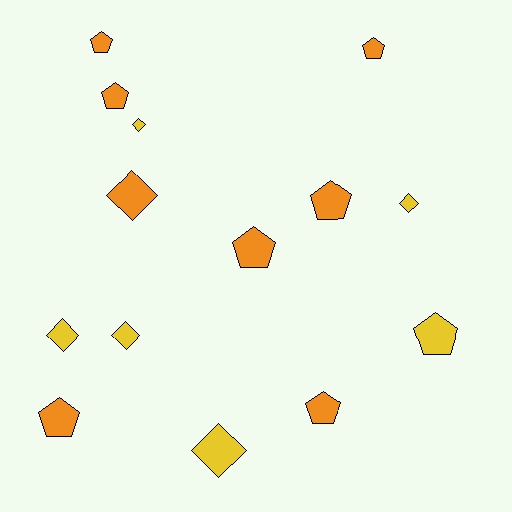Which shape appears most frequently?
Pentagon, with 8 objects.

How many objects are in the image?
There are 14 objects.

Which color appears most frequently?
Orange, with 8 objects.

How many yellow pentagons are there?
There is 1 yellow pentagon.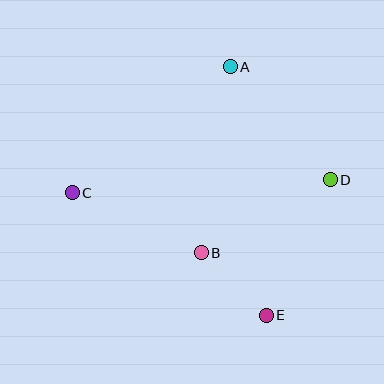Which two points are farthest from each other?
Points C and D are farthest from each other.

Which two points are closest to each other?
Points B and E are closest to each other.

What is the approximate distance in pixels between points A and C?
The distance between A and C is approximately 202 pixels.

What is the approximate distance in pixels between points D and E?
The distance between D and E is approximately 150 pixels.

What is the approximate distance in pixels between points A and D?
The distance between A and D is approximately 151 pixels.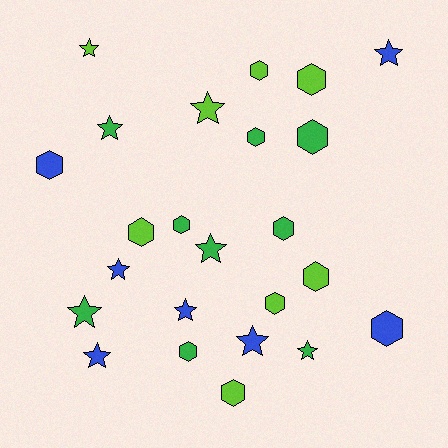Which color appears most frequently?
Green, with 9 objects.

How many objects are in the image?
There are 24 objects.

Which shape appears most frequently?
Hexagon, with 13 objects.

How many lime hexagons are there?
There are 6 lime hexagons.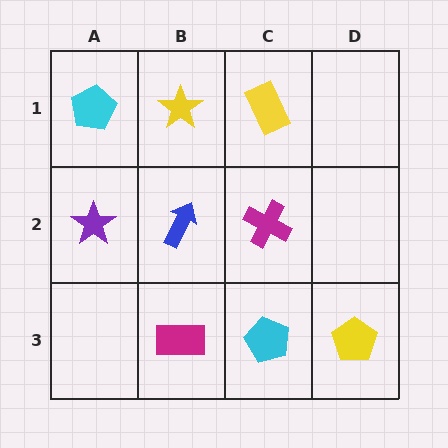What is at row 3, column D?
A yellow pentagon.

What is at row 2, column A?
A purple star.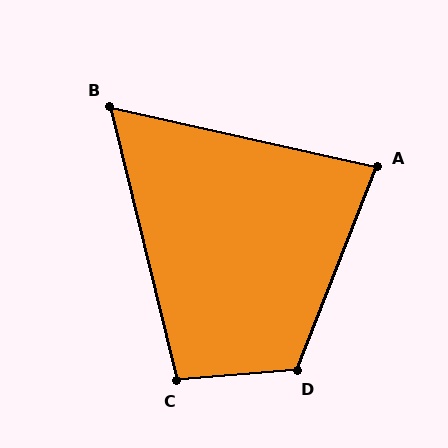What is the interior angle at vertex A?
Approximately 81 degrees (acute).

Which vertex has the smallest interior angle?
B, at approximately 64 degrees.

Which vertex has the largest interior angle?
D, at approximately 116 degrees.